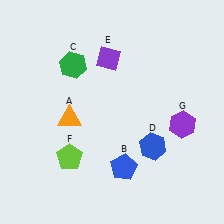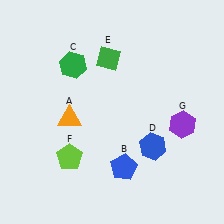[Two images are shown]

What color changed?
The diamond (E) changed from purple in Image 1 to green in Image 2.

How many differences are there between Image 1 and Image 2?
There is 1 difference between the two images.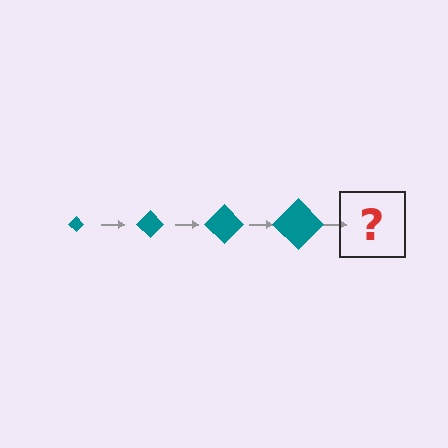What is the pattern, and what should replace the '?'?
The pattern is that the diamond gets progressively larger each step. The '?' should be a teal diamond, larger than the previous one.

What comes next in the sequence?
The next element should be a teal diamond, larger than the previous one.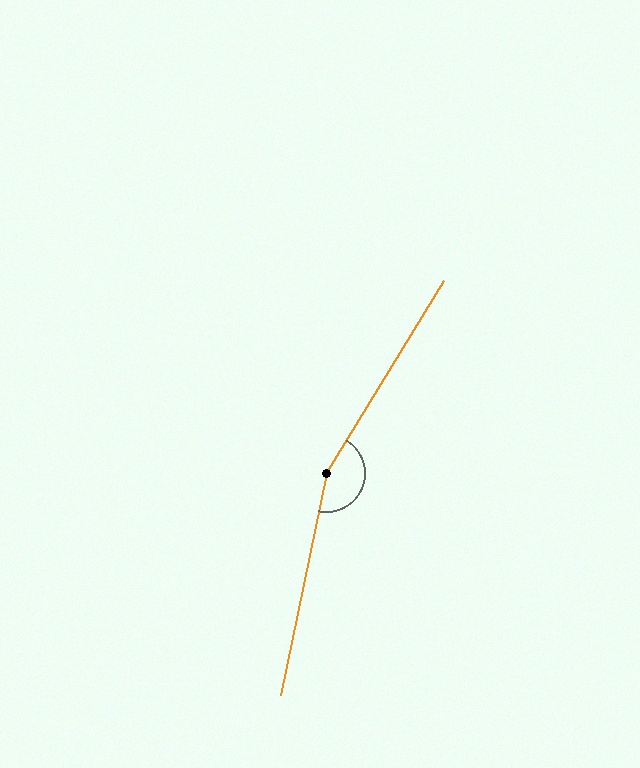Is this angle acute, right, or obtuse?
It is obtuse.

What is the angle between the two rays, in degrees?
Approximately 160 degrees.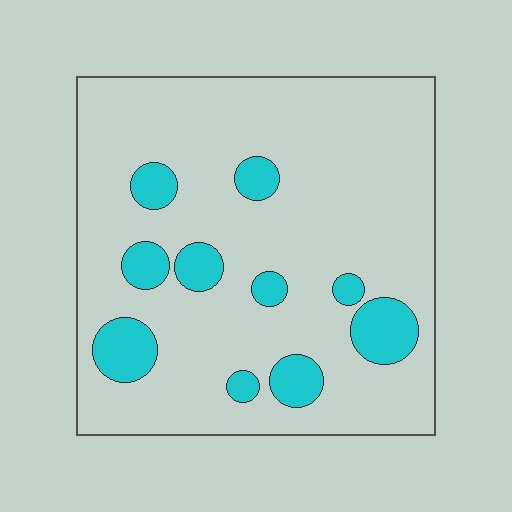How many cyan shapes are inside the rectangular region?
10.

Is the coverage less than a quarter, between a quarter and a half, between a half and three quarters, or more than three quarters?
Less than a quarter.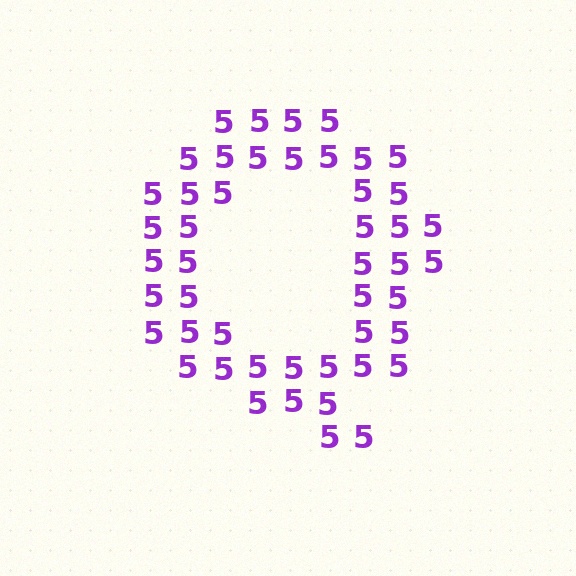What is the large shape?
The large shape is the letter Q.